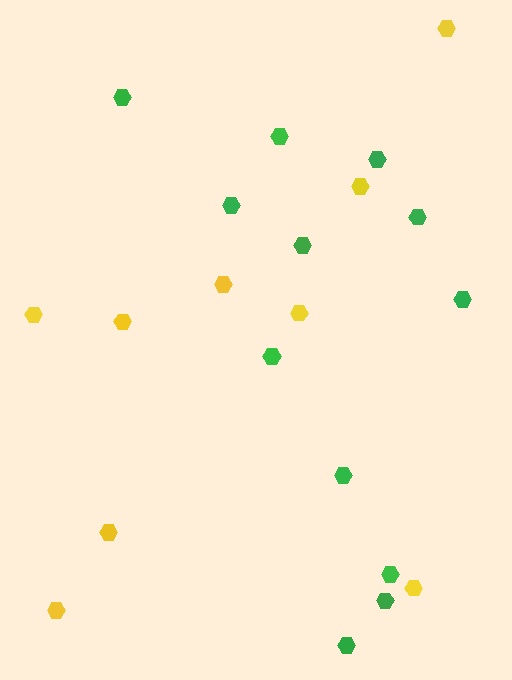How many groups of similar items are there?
There are 2 groups: one group of yellow hexagons (9) and one group of green hexagons (12).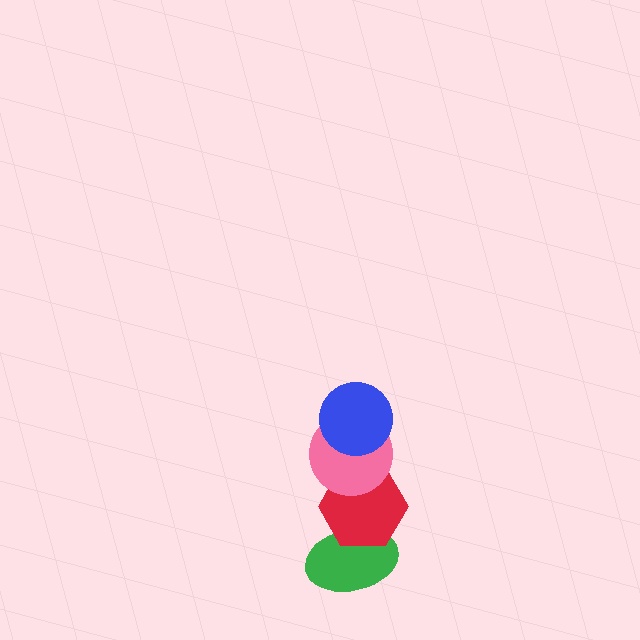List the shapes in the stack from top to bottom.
From top to bottom: the blue circle, the pink circle, the red hexagon, the green ellipse.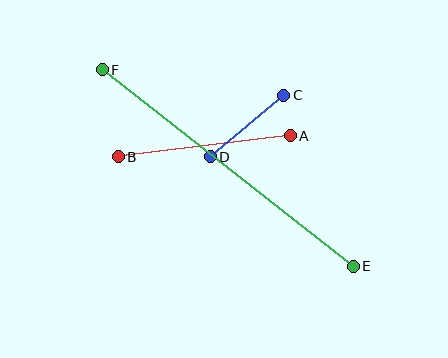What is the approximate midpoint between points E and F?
The midpoint is at approximately (228, 168) pixels.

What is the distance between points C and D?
The distance is approximately 96 pixels.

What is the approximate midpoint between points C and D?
The midpoint is at approximately (247, 126) pixels.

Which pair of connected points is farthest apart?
Points E and F are farthest apart.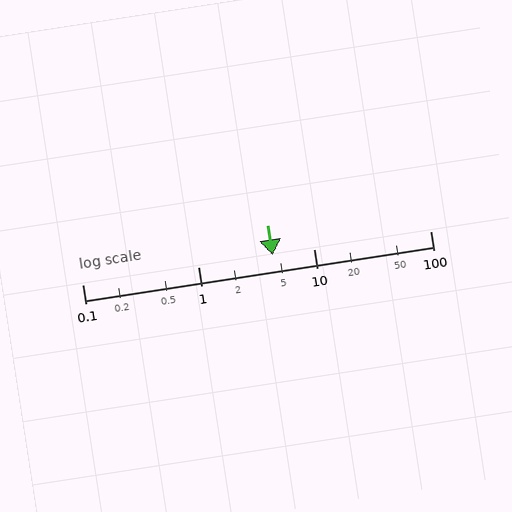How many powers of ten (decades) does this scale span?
The scale spans 3 decades, from 0.1 to 100.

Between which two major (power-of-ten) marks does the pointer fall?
The pointer is between 1 and 10.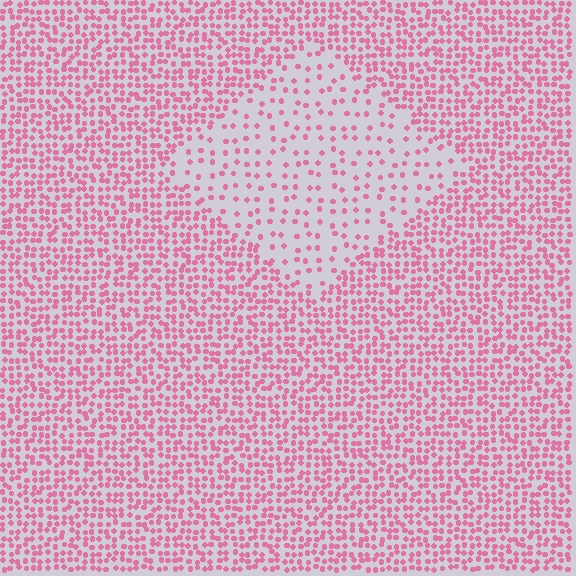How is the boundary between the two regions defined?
The boundary is defined by a change in element density (approximately 2.6x ratio). All elements are the same color, size, and shape.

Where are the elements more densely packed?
The elements are more densely packed outside the diamond boundary.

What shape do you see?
I see a diamond.